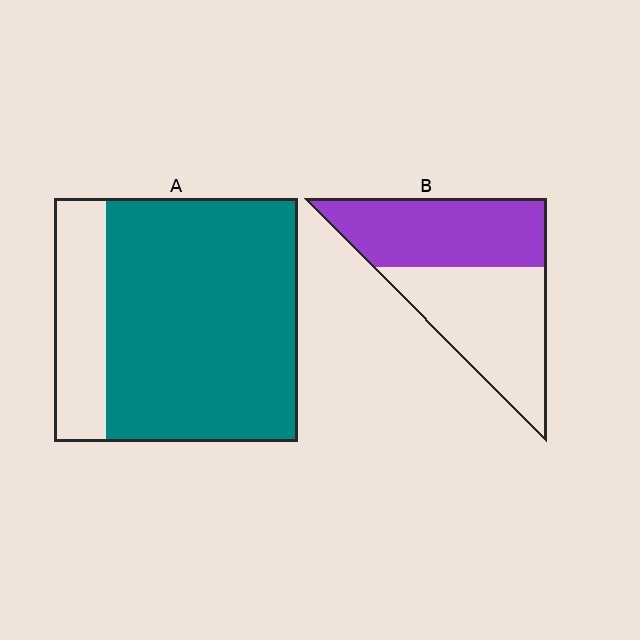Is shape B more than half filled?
Roughly half.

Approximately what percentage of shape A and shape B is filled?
A is approximately 80% and B is approximately 50%.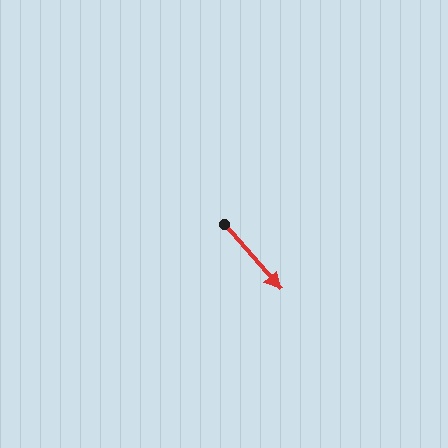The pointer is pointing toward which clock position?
Roughly 5 o'clock.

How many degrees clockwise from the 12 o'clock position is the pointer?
Approximately 139 degrees.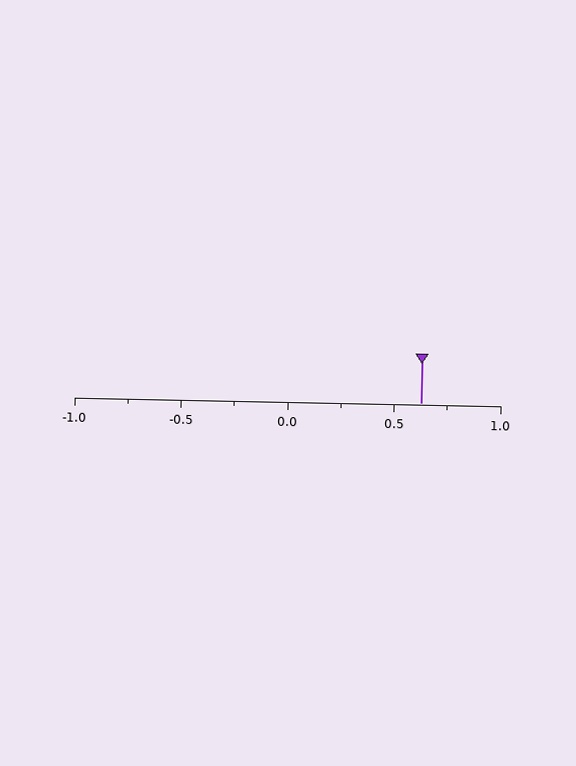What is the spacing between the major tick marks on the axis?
The major ticks are spaced 0.5 apart.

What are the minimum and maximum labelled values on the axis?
The axis runs from -1.0 to 1.0.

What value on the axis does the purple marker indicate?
The marker indicates approximately 0.62.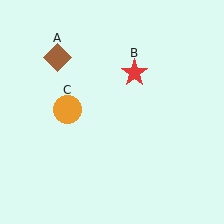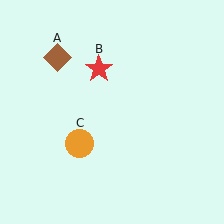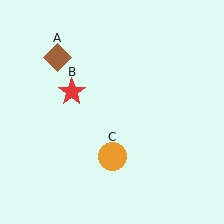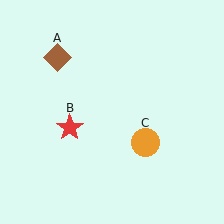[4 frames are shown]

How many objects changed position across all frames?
2 objects changed position: red star (object B), orange circle (object C).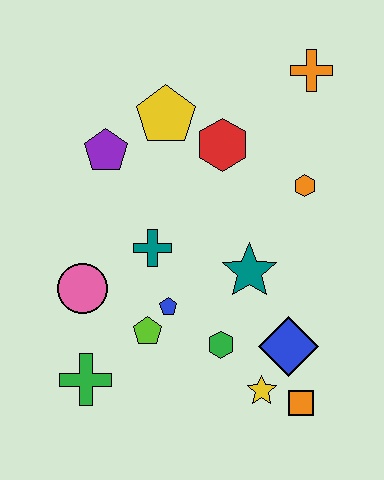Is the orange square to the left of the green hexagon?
No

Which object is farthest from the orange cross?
The green cross is farthest from the orange cross.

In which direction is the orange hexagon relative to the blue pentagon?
The orange hexagon is to the right of the blue pentagon.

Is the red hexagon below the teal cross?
No